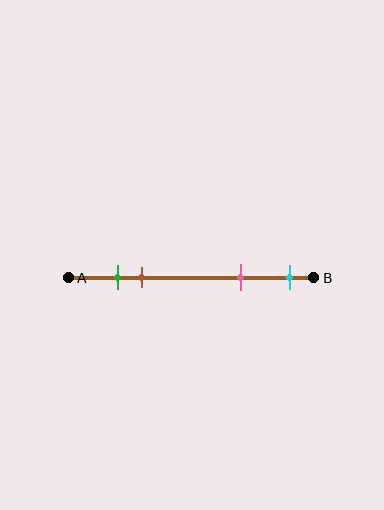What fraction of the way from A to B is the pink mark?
The pink mark is approximately 70% (0.7) of the way from A to B.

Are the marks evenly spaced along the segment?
No, the marks are not evenly spaced.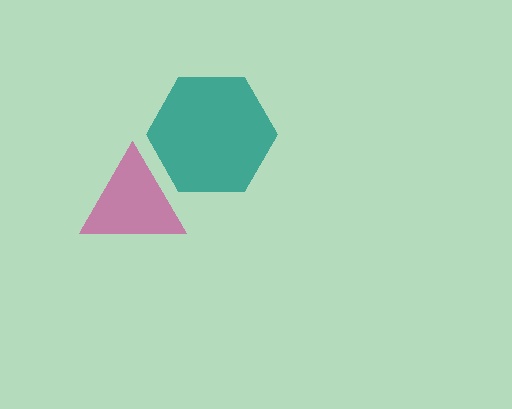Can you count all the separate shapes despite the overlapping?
Yes, there are 2 separate shapes.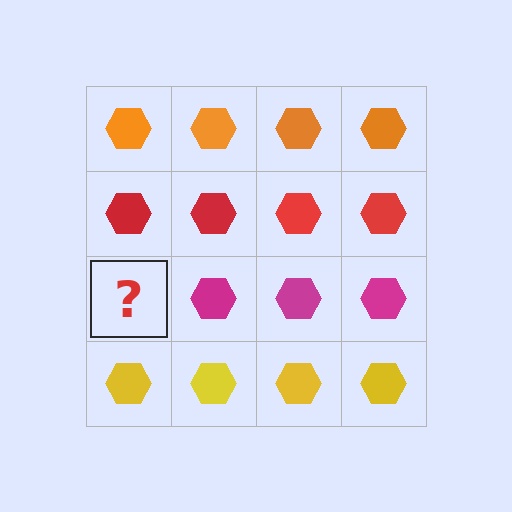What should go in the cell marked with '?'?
The missing cell should contain a magenta hexagon.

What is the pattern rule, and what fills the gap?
The rule is that each row has a consistent color. The gap should be filled with a magenta hexagon.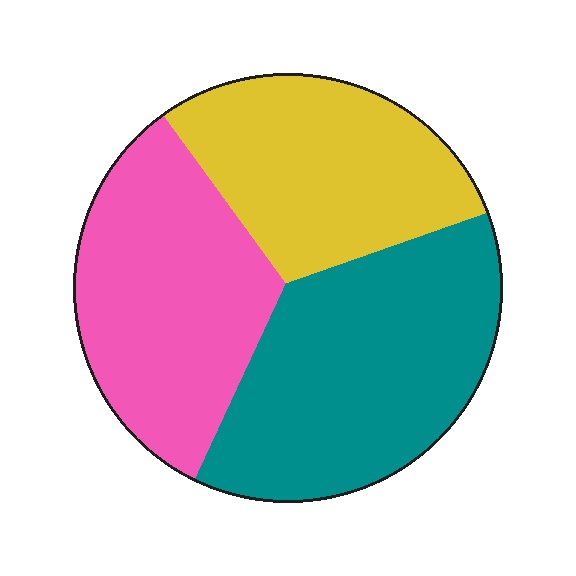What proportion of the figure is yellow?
Yellow takes up about one quarter (1/4) of the figure.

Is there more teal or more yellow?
Teal.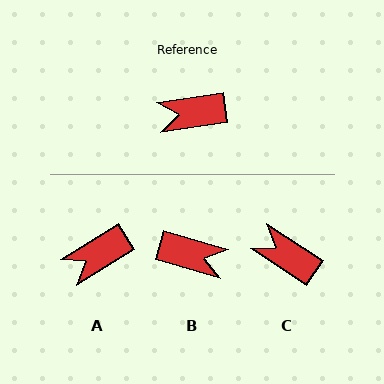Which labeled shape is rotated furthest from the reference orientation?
B, about 156 degrees away.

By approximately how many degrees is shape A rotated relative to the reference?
Approximately 23 degrees counter-clockwise.